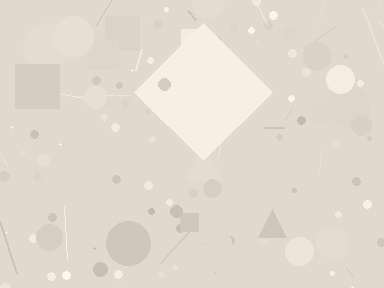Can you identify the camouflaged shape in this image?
The camouflaged shape is a diamond.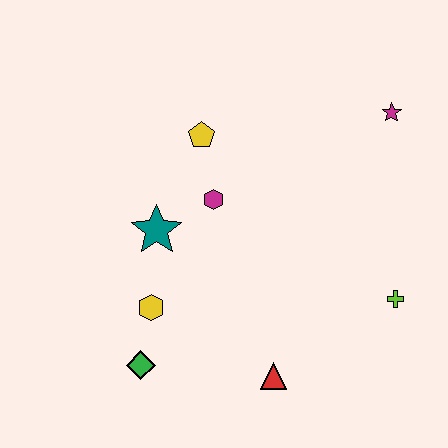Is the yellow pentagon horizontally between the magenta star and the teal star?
Yes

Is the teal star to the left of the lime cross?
Yes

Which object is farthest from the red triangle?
The magenta star is farthest from the red triangle.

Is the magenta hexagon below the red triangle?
No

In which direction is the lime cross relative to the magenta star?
The lime cross is below the magenta star.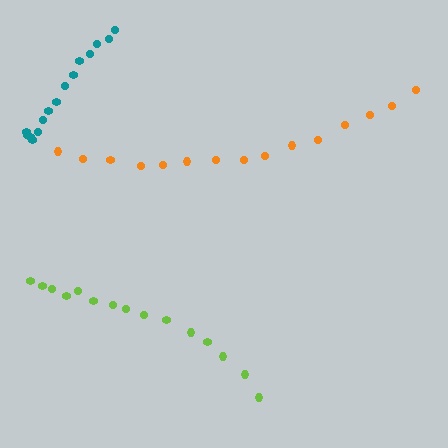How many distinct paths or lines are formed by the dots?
There are 3 distinct paths.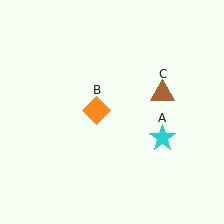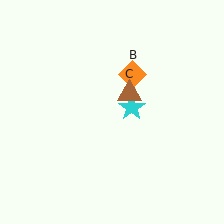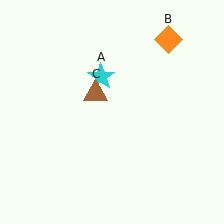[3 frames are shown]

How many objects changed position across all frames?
3 objects changed position: cyan star (object A), orange diamond (object B), brown triangle (object C).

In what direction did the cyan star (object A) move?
The cyan star (object A) moved up and to the left.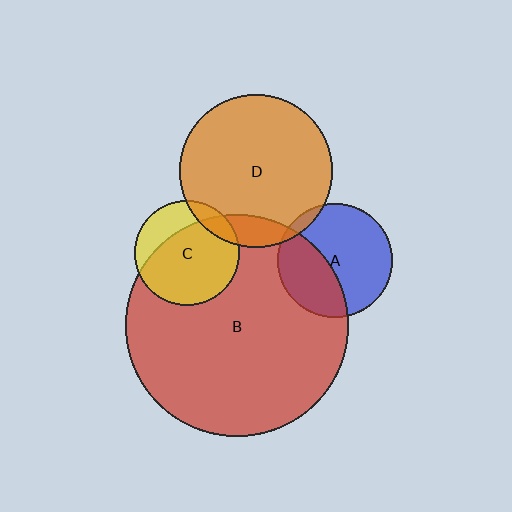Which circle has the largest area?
Circle B (red).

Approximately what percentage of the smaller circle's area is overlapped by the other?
Approximately 10%.